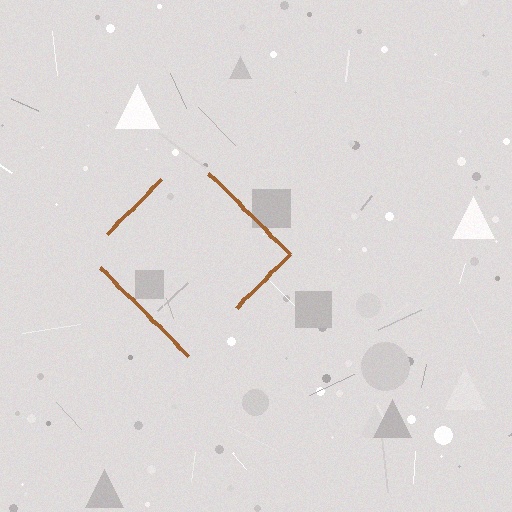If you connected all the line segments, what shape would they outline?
They would outline a diamond.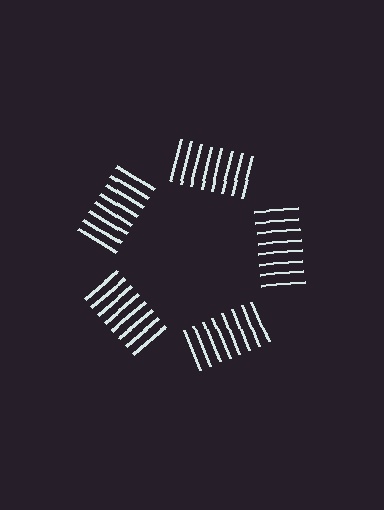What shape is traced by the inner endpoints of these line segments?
An illusory pentagon — the line segments terminate on its edges but no continuous stroke is drawn.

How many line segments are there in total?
40 — 8 along each of the 5 edges.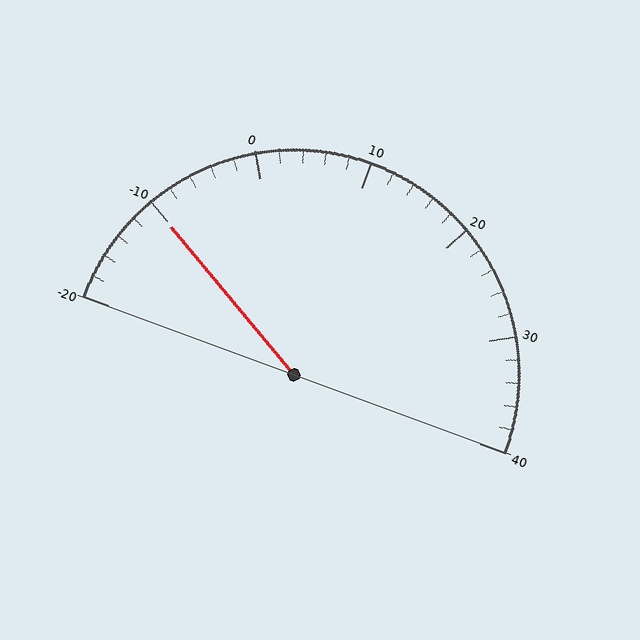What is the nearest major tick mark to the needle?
The nearest major tick mark is -10.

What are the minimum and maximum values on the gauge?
The gauge ranges from -20 to 40.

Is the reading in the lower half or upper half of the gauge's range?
The reading is in the lower half of the range (-20 to 40).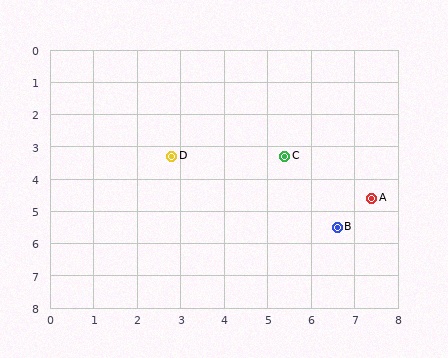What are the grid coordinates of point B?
Point B is at approximately (6.6, 5.5).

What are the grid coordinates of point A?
Point A is at approximately (7.4, 4.6).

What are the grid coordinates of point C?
Point C is at approximately (5.4, 3.3).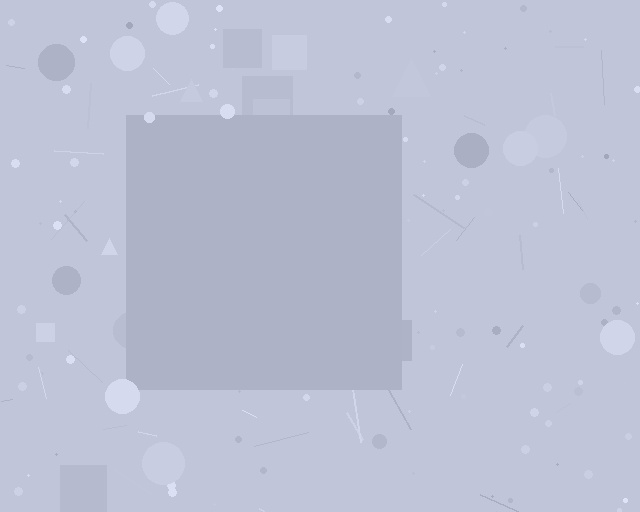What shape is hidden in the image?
A square is hidden in the image.